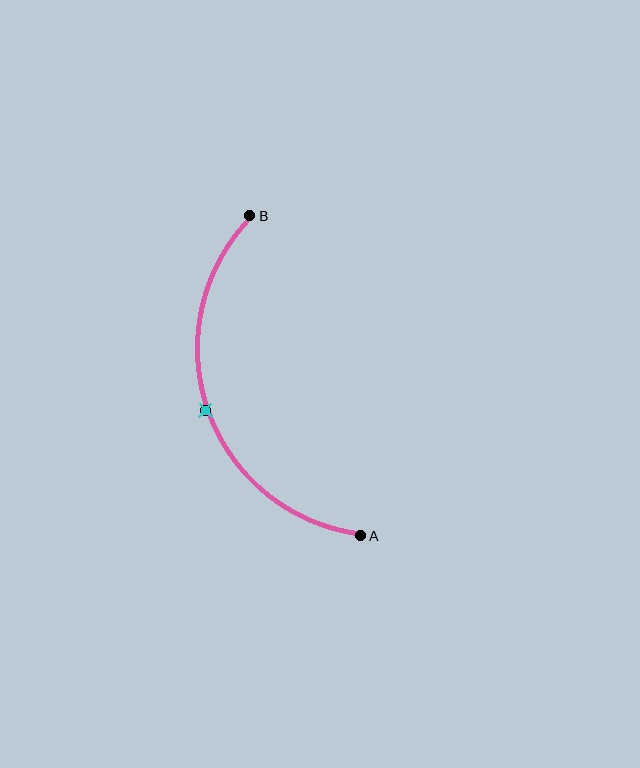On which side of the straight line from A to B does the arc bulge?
The arc bulges to the left of the straight line connecting A and B.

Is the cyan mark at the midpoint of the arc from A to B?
Yes. The cyan mark lies on the arc at equal arc-length from both A and B — it is the arc midpoint.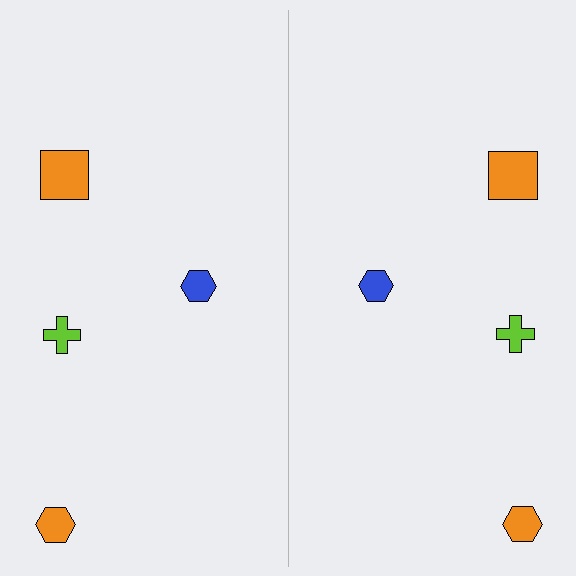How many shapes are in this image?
There are 8 shapes in this image.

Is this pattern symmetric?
Yes, this pattern has bilateral (reflection) symmetry.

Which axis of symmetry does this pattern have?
The pattern has a vertical axis of symmetry running through the center of the image.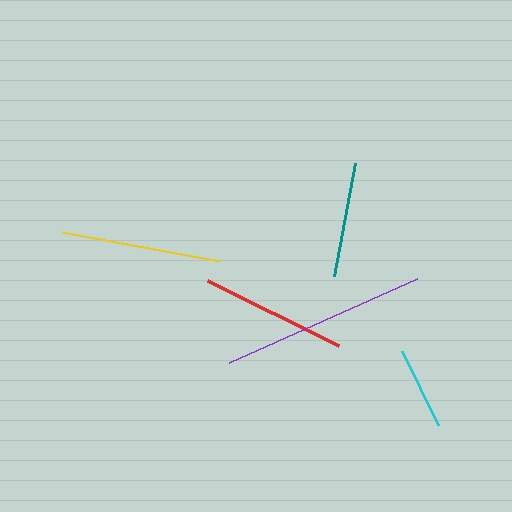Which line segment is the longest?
The purple line is the longest at approximately 206 pixels.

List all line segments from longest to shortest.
From longest to shortest: purple, yellow, red, teal, cyan.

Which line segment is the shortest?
The cyan line is the shortest at approximately 82 pixels.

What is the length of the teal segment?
The teal segment is approximately 115 pixels long.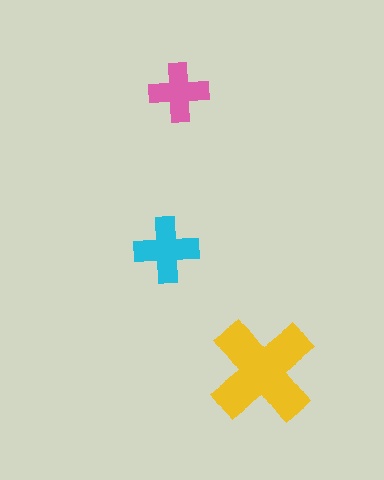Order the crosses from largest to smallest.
the yellow one, the cyan one, the pink one.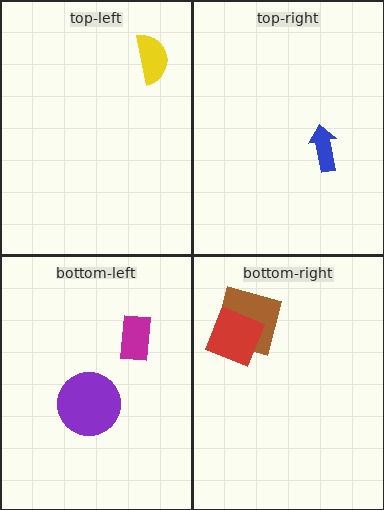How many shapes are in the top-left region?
1.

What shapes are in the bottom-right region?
The brown square, the red diamond.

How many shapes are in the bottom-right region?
2.